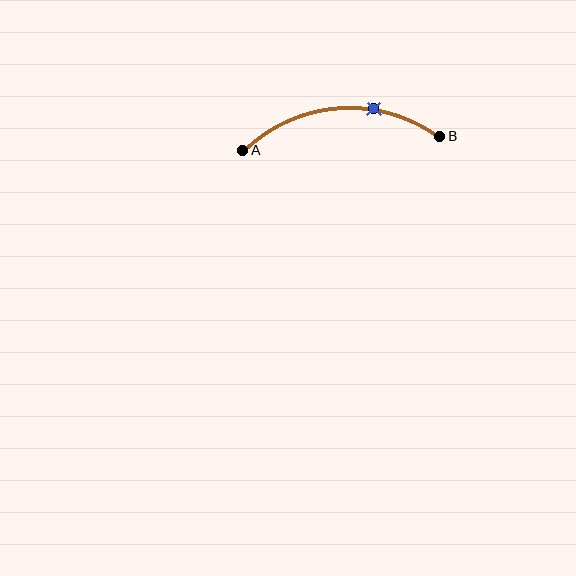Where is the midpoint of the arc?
The arc midpoint is the point on the curve farthest from the straight line joining A and B. It sits above that line.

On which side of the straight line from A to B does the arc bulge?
The arc bulges above the straight line connecting A and B.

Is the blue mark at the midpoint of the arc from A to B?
No. The blue mark lies on the arc but is closer to endpoint B. The arc midpoint would be at the point on the curve equidistant along the arc from both A and B.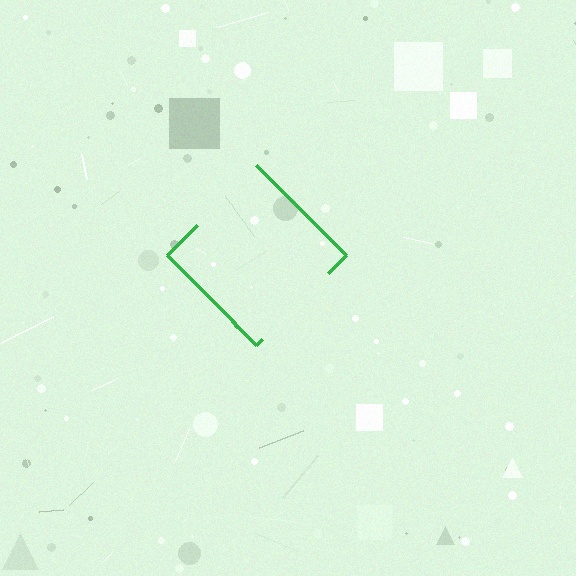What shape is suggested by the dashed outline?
The dashed outline suggests a diamond.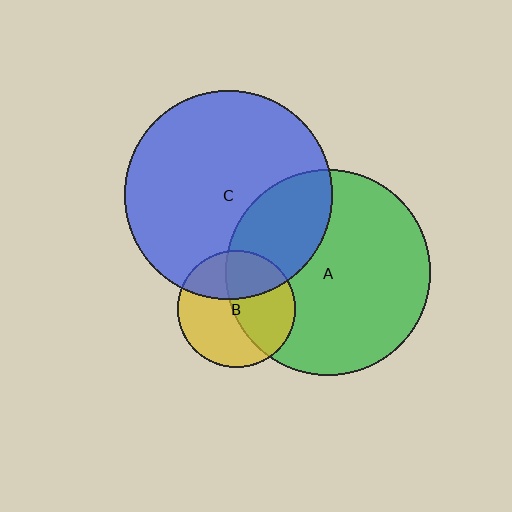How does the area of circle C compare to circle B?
Approximately 3.1 times.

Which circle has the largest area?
Circle C (blue).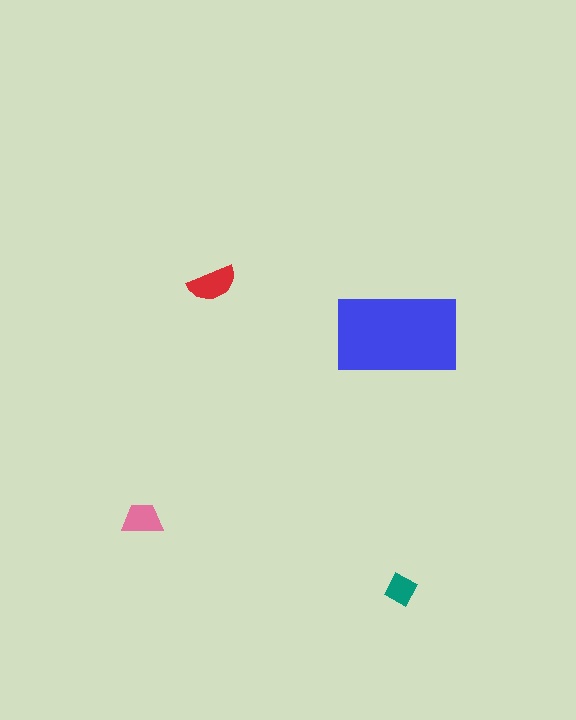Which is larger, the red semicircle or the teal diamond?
The red semicircle.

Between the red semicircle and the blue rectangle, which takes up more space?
The blue rectangle.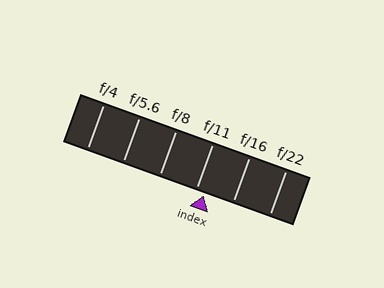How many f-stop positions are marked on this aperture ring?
There are 6 f-stop positions marked.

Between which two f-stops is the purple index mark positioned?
The index mark is between f/11 and f/16.